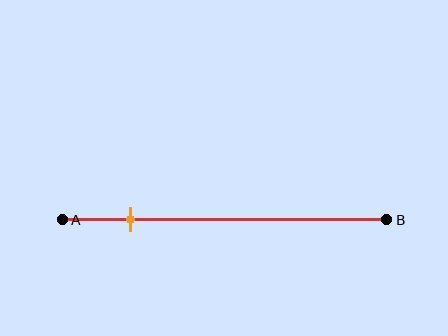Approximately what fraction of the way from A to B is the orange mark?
The orange mark is approximately 20% of the way from A to B.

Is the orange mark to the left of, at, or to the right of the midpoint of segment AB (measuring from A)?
The orange mark is to the left of the midpoint of segment AB.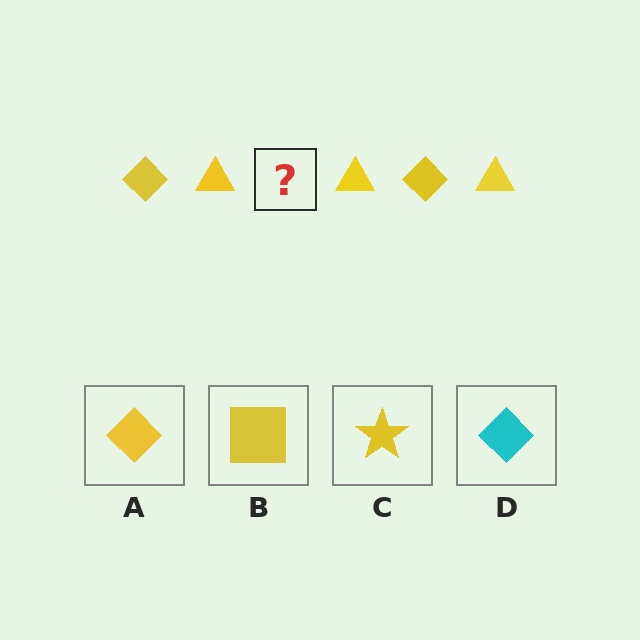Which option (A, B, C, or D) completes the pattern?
A.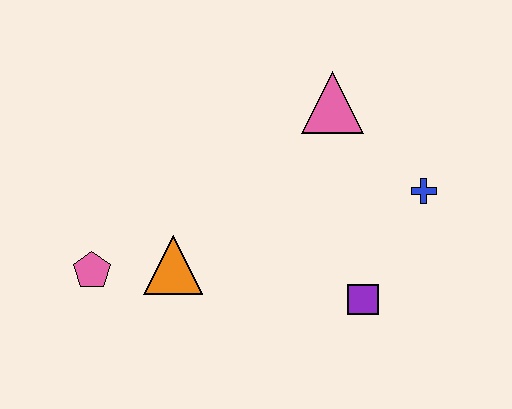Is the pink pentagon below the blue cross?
Yes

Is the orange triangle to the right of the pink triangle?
No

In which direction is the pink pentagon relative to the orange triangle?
The pink pentagon is to the left of the orange triangle.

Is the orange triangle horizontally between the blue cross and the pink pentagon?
Yes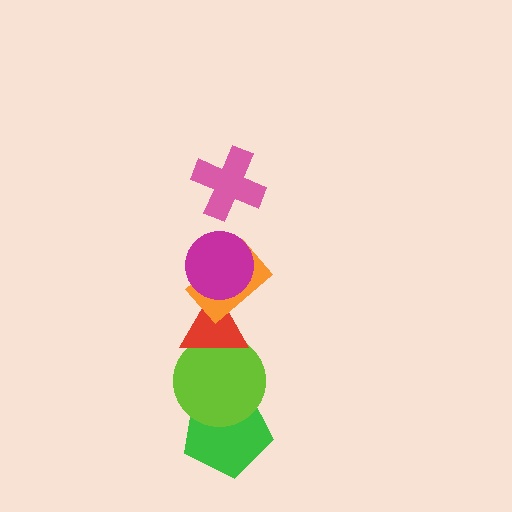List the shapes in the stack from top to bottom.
From top to bottom: the pink cross, the magenta circle, the orange rectangle, the red triangle, the lime circle, the green pentagon.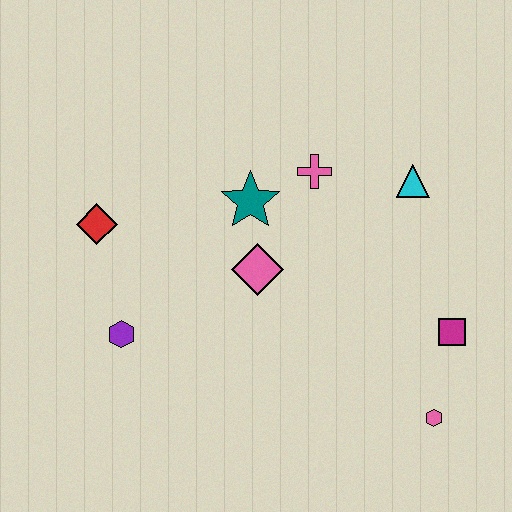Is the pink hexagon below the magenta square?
Yes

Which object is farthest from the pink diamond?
The pink hexagon is farthest from the pink diamond.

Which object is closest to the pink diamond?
The teal star is closest to the pink diamond.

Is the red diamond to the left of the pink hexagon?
Yes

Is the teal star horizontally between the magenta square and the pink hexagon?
No